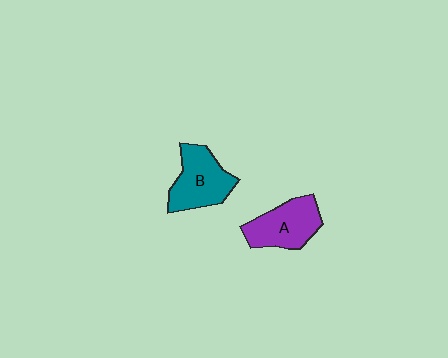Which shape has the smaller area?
Shape A (purple).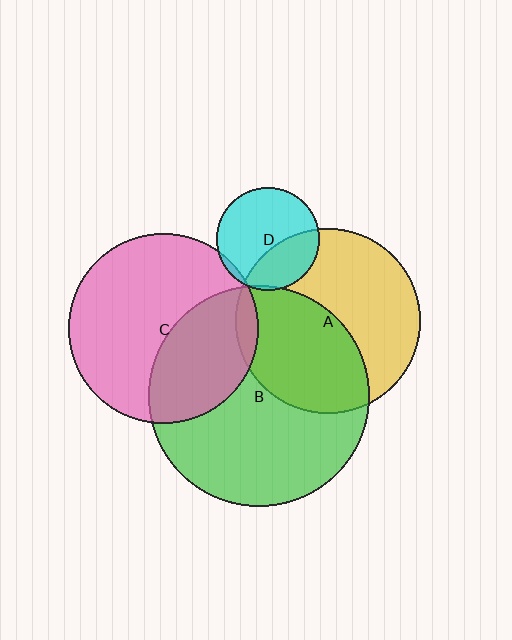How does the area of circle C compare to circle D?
Approximately 3.4 times.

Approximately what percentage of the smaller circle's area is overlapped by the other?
Approximately 35%.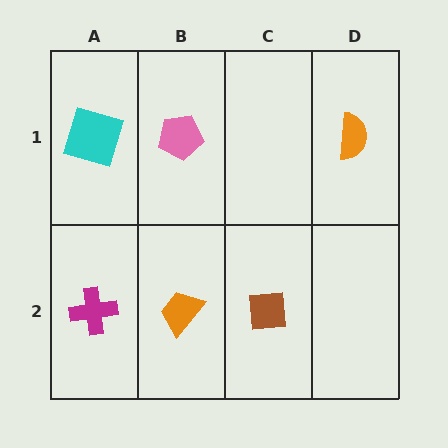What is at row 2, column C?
A brown square.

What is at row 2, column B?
An orange trapezoid.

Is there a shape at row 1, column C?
No, that cell is empty.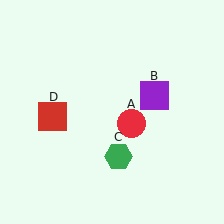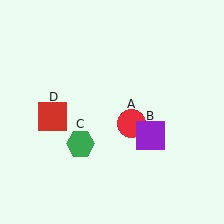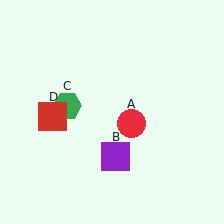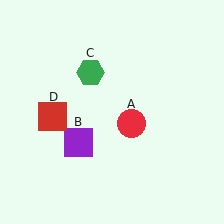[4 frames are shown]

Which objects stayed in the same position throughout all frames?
Red circle (object A) and red square (object D) remained stationary.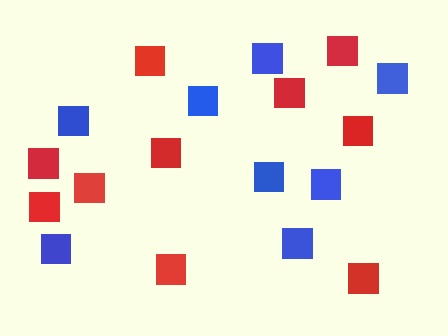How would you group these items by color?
There are 2 groups: one group of red squares (10) and one group of blue squares (8).